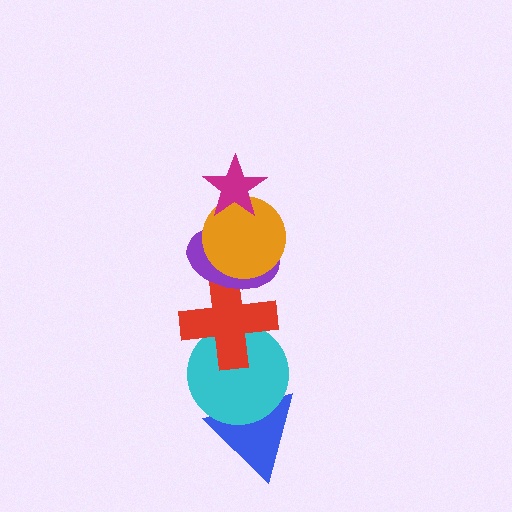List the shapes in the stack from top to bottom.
From top to bottom: the magenta star, the orange circle, the purple ellipse, the red cross, the cyan circle, the blue triangle.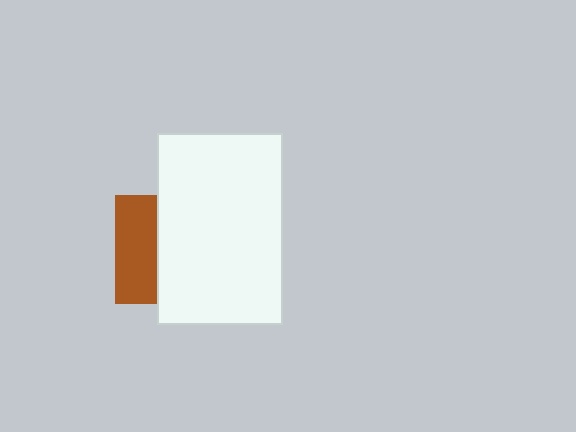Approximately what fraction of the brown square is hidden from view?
Roughly 61% of the brown square is hidden behind the white rectangle.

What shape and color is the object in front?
The object in front is a white rectangle.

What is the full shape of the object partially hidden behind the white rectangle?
The partially hidden object is a brown square.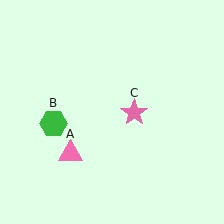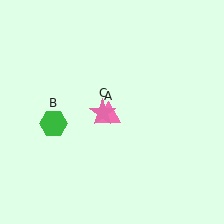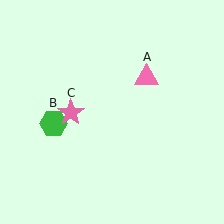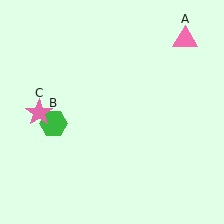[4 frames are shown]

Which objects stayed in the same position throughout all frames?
Green hexagon (object B) remained stationary.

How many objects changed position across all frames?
2 objects changed position: pink triangle (object A), pink star (object C).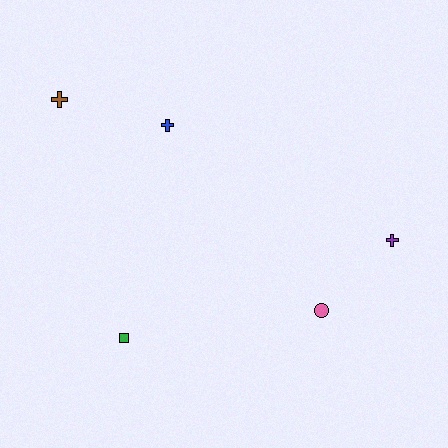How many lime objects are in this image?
There are no lime objects.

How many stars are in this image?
There are no stars.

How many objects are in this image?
There are 5 objects.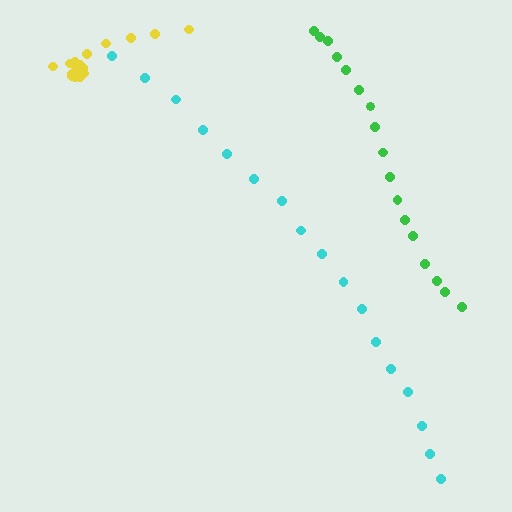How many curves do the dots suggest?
There are 3 distinct paths.